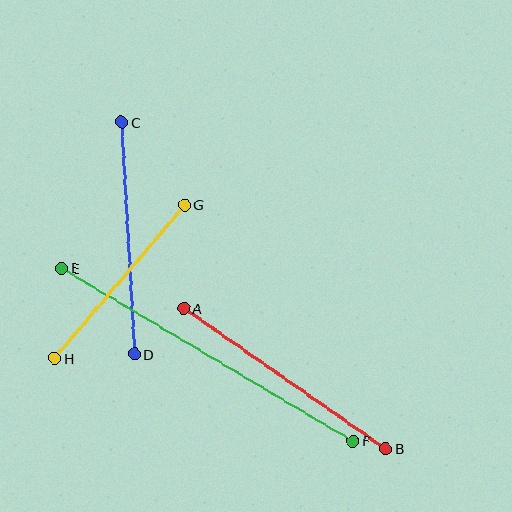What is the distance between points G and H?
The distance is approximately 201 pixels.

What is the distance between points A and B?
The distance is approximately 246 pixels.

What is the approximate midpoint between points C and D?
The midpoint is at approximately (128, 238) pixels.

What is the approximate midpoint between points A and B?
The midpoint is at approximately (285, 379) pixels.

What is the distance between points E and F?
The distance is approximately 339 pixels.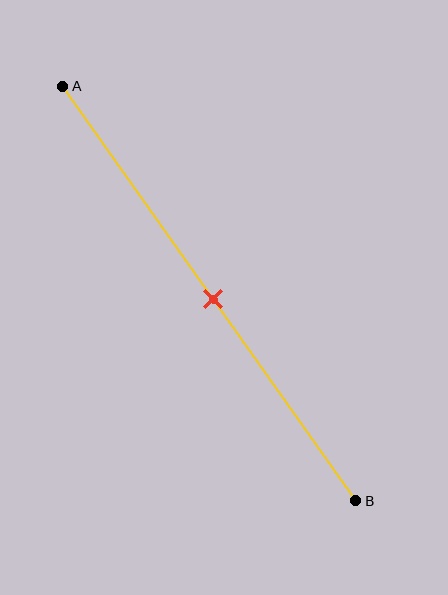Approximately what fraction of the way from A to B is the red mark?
The red mark is approximately 50% of the way from A to B.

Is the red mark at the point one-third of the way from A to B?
No, the mark is at about 50% from A, not at the 33% one-third point.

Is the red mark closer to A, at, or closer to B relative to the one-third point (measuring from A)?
The red mark is closer to point B than the one-third point of segment AB.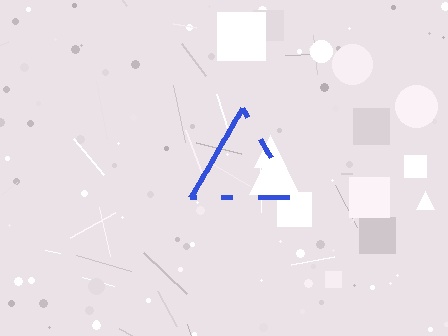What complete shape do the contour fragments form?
The contour fragments form a triangle.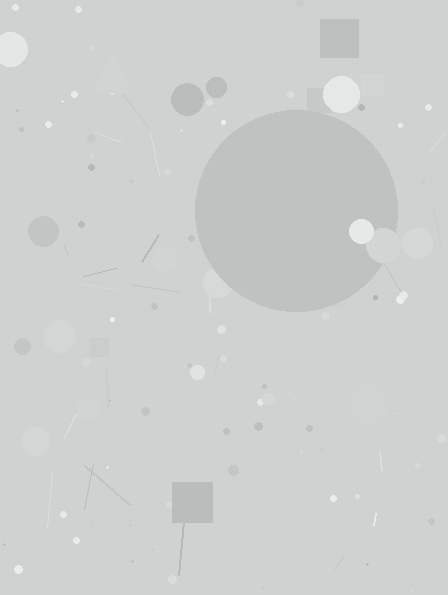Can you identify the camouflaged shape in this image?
The camouflaged shape is a circle.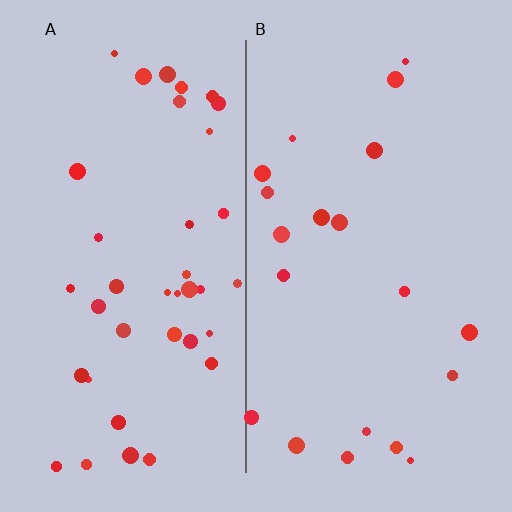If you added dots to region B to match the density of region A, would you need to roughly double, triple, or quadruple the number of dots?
Approximately double.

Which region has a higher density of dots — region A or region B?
A (the left).